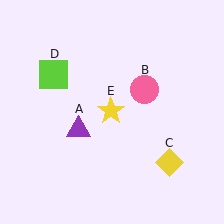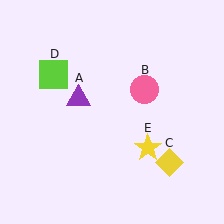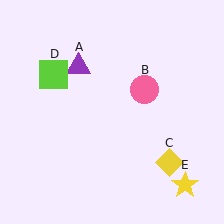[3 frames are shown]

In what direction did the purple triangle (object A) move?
The purple triangle (object A) moved up.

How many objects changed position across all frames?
2 objects changed position: purple triangle (object A), yellow star (object E).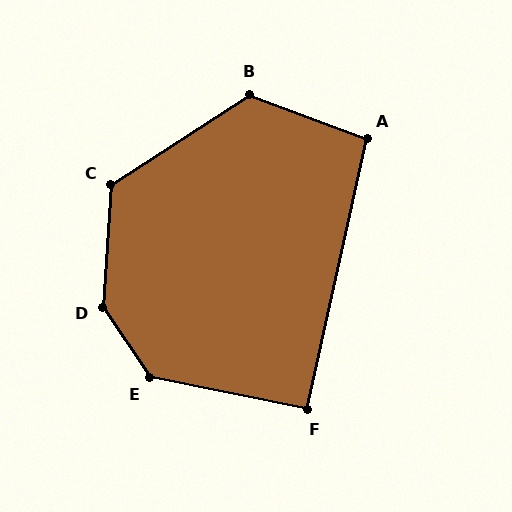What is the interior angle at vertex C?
Approximately 127 degrees (obtuse).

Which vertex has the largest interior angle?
D, at approximately 142 degrees.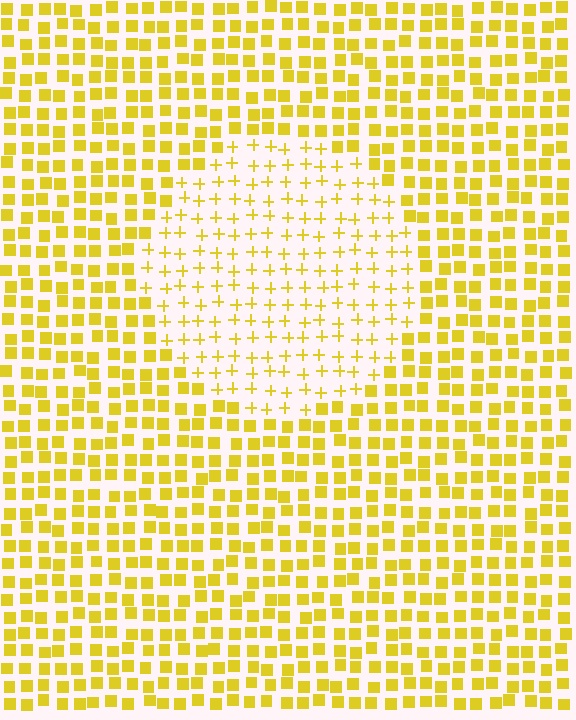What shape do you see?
I see a circle.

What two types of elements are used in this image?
The image uses plus signs inside the circle region and squares outside it.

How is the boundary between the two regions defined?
The boundary is defined by a change in element shape: plus signs inside vs. squares outside. All elements share the same color and spacing.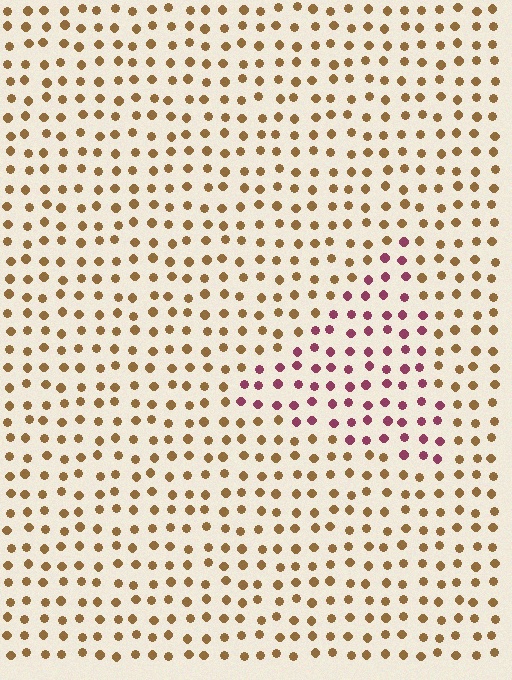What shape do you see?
I see a triangle.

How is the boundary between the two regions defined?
The boundary is defined purely by a slight shift in hue (about 60 degrees). Spacing, size, and orientation are identical on both sides.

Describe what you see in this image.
The image is filled with small brown elements in a uniform arrangement. A triangle-shaped region is visible where the elements are tinted to a slightly different hue, forming a subtle color boundary.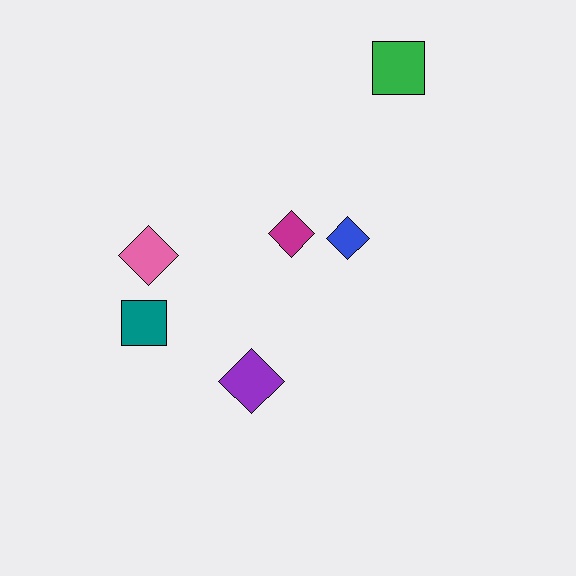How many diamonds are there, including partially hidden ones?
There are 4 diamonds.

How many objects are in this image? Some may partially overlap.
There are 6 objects.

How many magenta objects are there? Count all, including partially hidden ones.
There is 1 magenta object.